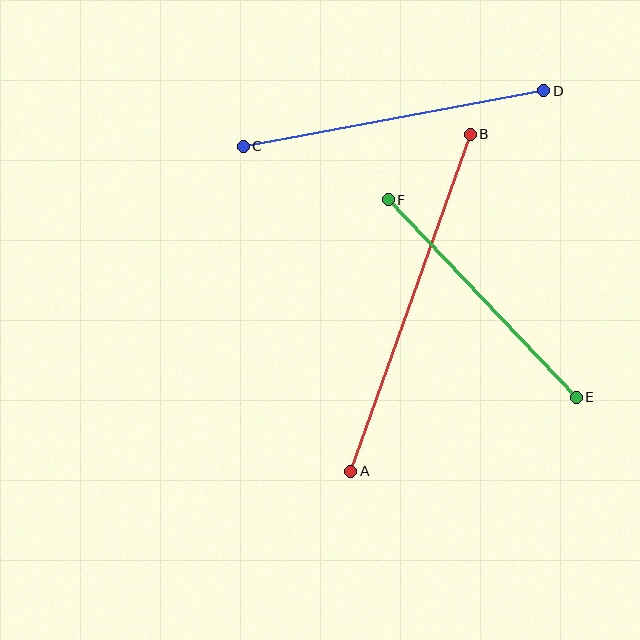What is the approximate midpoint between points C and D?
The midpoint is at approximately (394, 118) pixels.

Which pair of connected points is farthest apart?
Points A and B are farthest apart.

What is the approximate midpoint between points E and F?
The midpoint is at approximately (482, 298) pixels.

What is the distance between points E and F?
The distance is approximately 273 pixels.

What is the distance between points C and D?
The distance is approximately 306 pixels.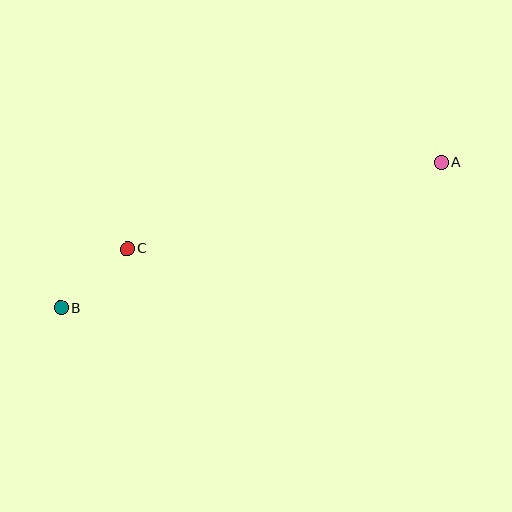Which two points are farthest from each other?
Points A and B are farthest from each other.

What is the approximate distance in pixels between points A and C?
The distance between A and C is approximately 326 pixels.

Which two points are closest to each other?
Points B and C are closest to each other.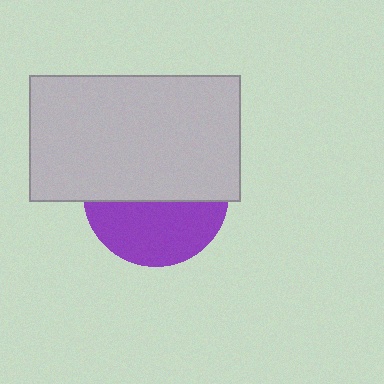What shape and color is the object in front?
The object in front is a light gray rectangle.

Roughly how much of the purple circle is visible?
A small part of it is visible (roughly 43%).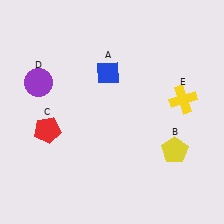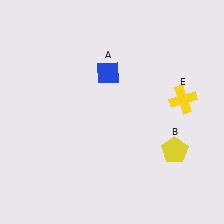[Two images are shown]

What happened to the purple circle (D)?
The purple circle (D) was removed in Image 2. It was in the top-left area of Image 1.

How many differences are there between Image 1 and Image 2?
There are 2 differences between the two images.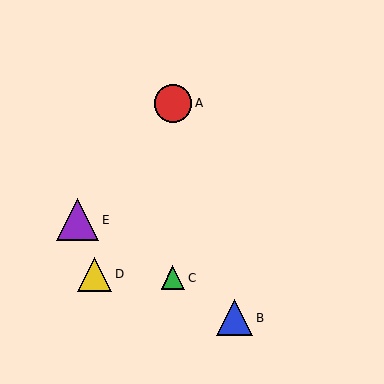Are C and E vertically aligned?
No, C is at x≈173 and E is at x≈78.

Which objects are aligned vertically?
Objects A, C are aligned vertically.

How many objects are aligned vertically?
2 objects (A, C) are aligned vertically.